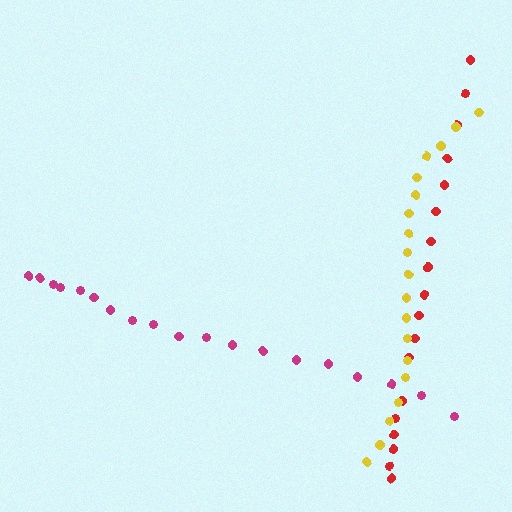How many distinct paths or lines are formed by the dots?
There are 3 distinct paths.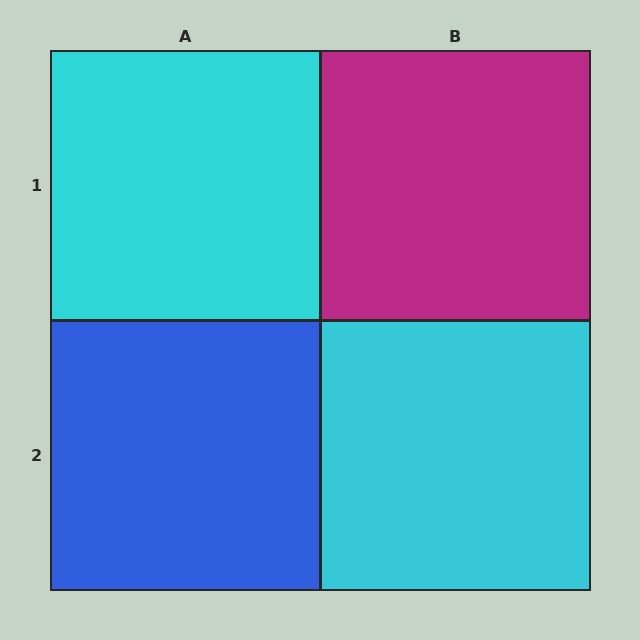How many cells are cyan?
2 cells are cyan.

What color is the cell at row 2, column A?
Blue.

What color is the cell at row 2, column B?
Cyan.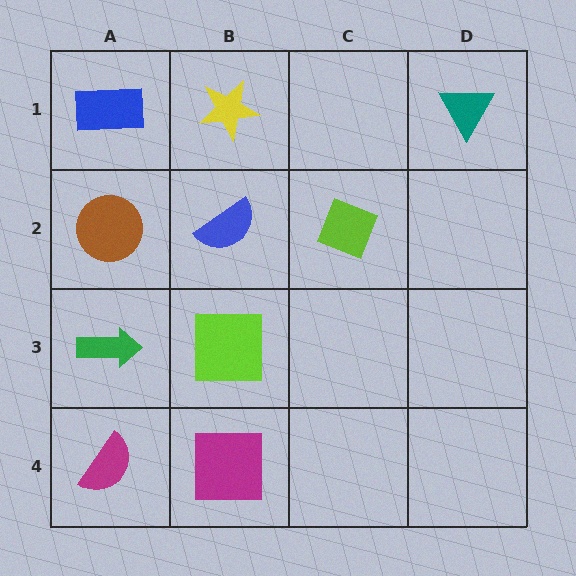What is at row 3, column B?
A lime square.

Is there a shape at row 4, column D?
No, that cell is empty.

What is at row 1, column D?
A teal triangle.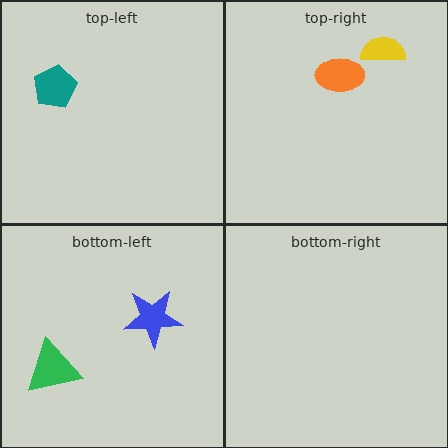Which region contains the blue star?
The bottom-left region.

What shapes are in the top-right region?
The orange ellipse, the yellow semicircle.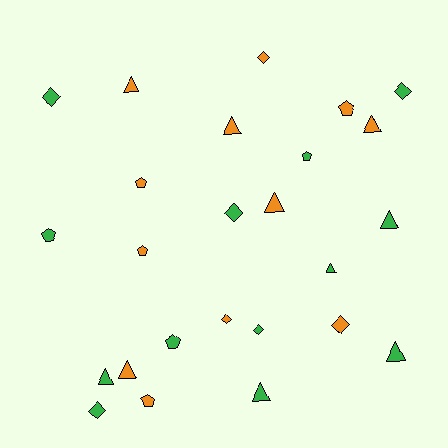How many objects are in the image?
There are 25 objects.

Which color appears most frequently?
Green, with 13 objects.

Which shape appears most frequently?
Triangle, with 10 objects.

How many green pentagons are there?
There are 3 green pentagons.